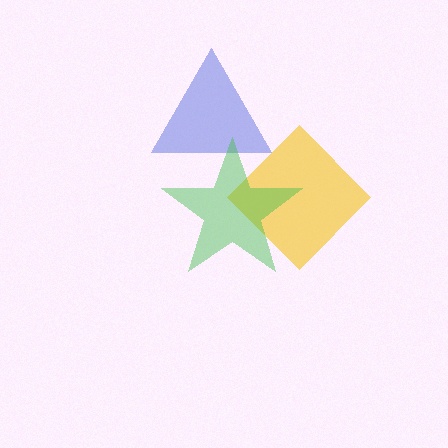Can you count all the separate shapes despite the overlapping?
Yes, there are 3 separate shapes.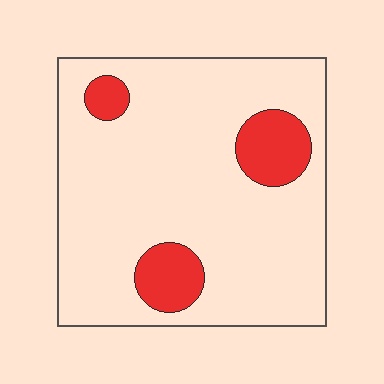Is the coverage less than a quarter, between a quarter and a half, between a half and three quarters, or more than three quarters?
Less than a quarter.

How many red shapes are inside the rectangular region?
3.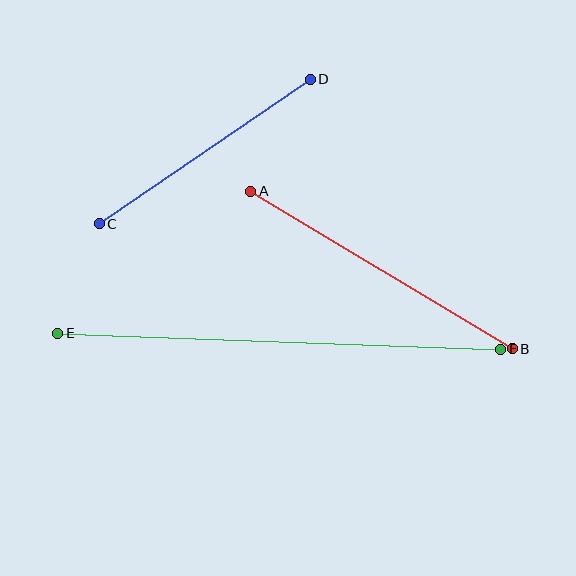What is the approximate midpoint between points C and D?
The midpoint is at approximately (205, 152) pixels.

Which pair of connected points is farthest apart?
Points E and F are farthest apart.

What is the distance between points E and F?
The distance is approximately 444 pixels.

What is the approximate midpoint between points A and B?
The midpoint is at approximately (382, 270) pixels.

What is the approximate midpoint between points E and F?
The midpoint is at approximately (279, 341) pixels.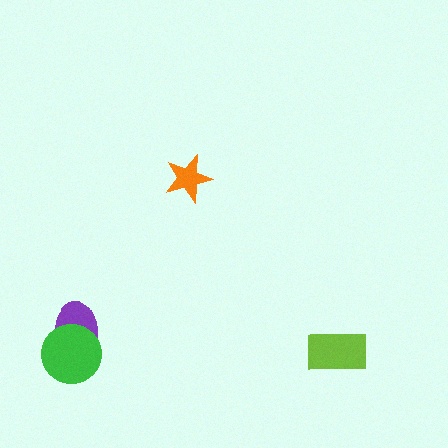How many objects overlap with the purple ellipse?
1 object overlaps with the purple ellipse.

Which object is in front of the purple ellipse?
The green circle is in front of the purple ellipse.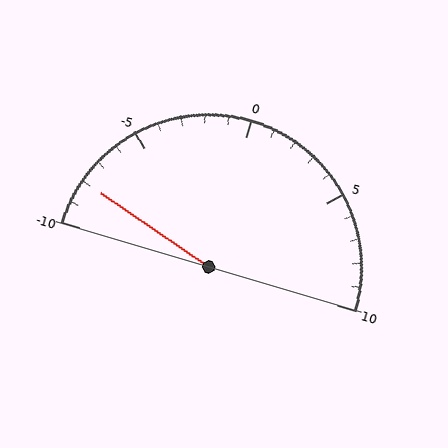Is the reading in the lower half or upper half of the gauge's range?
The reading is in the lower half of the range (-10 to 10).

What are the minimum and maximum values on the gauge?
The gauge ranges from -10 to 10.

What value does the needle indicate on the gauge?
The needle indicates approximately -8.